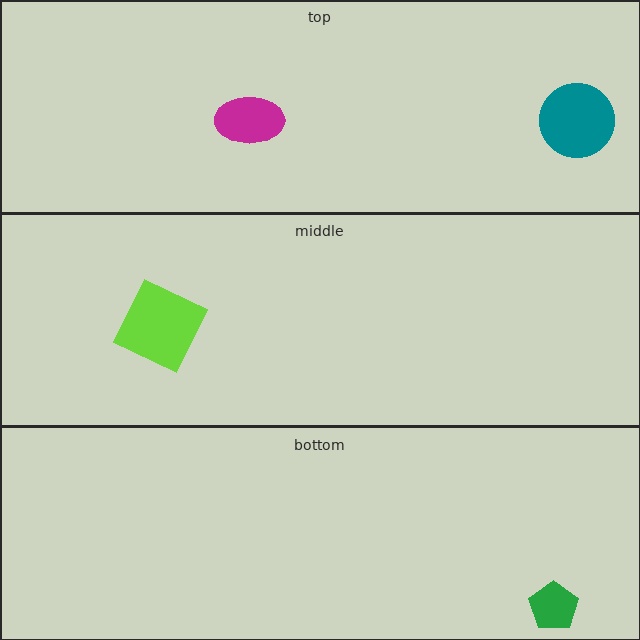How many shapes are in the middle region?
1.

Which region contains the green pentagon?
The bottom region.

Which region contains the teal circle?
The top region.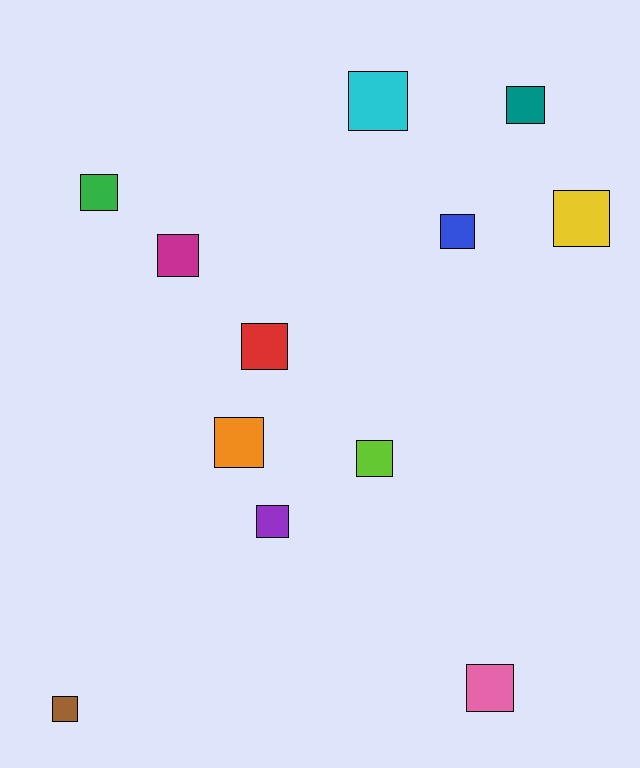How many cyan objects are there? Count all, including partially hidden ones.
There is 1 cyan object.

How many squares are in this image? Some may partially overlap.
There are 12 squares.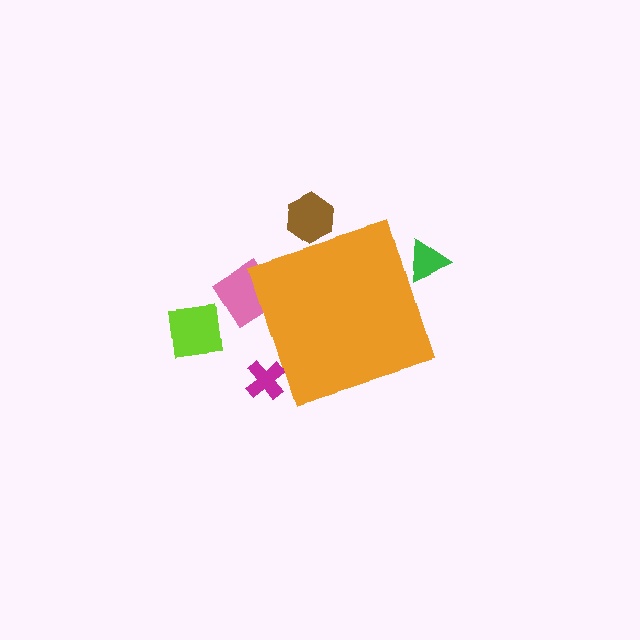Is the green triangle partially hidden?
Yes, the green triangle is partially hidden behind the orange diamond.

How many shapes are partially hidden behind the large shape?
4 shapes are partially hidden.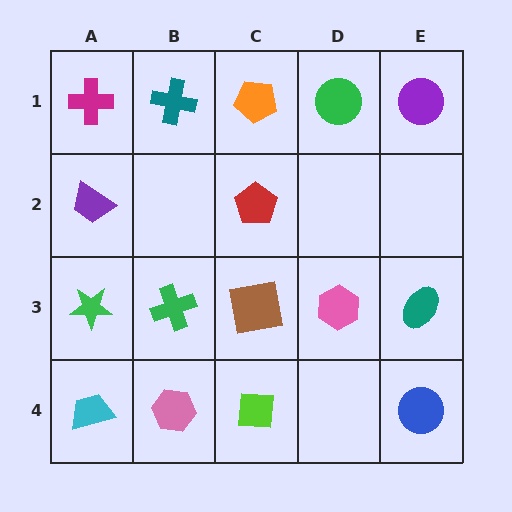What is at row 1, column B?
A teal cross.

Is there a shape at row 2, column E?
No, that cell is empty.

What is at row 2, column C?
A red pentagon.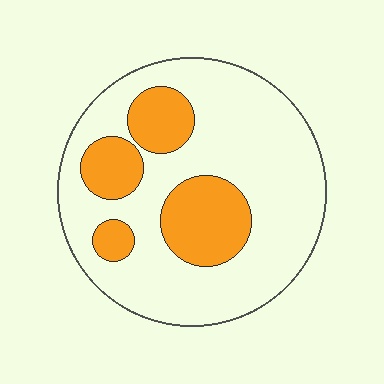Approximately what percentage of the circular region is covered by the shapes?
Approximately 25%.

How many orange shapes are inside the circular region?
4.